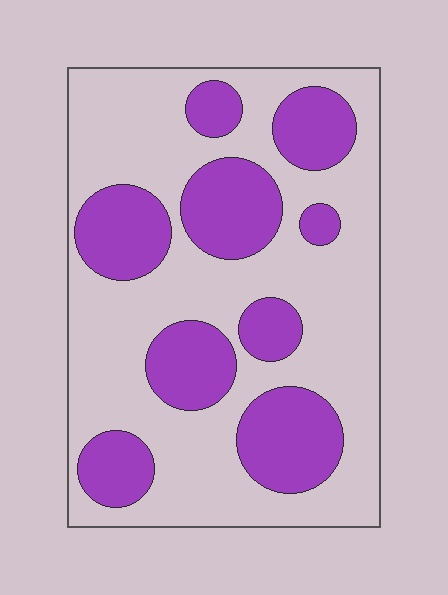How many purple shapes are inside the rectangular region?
9.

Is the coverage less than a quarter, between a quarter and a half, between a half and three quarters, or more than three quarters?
Between a quarter and a half.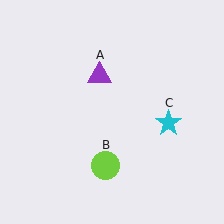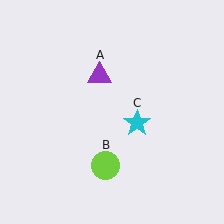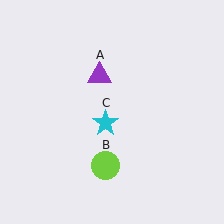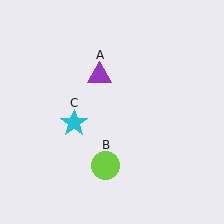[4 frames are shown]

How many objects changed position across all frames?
1 object changed position: cyan star (object C).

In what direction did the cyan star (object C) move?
The cyan star (object C) moved left.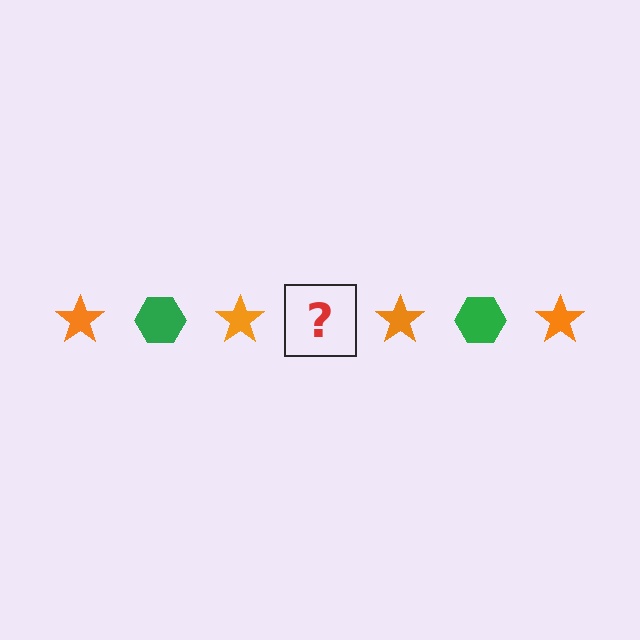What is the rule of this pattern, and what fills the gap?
The rule is that the pattern alternates between orange star and green hexagon. The gap should be filled with a green hexagon.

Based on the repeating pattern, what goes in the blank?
The blank should be a green hexagon.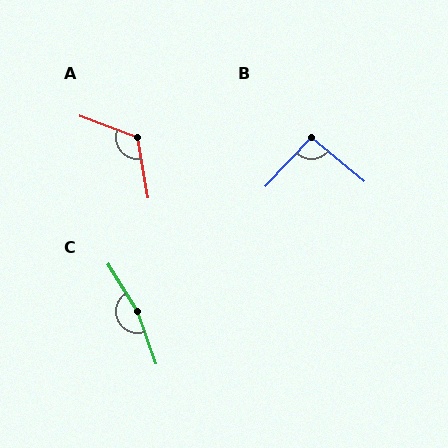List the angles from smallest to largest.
B (94°), A (121°), C (167°).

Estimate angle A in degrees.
Approximately 121 degrees.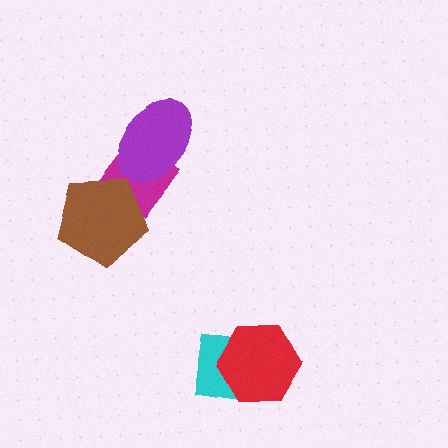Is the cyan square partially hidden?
Yes, it is partially covered by another shape.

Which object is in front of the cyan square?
The red hexagon is in front of the cyan square.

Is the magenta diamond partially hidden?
Yes, it is partially covered by another shape.